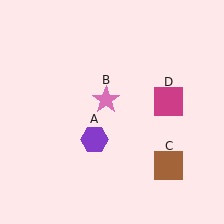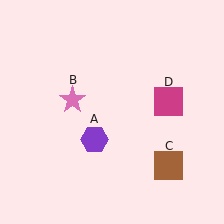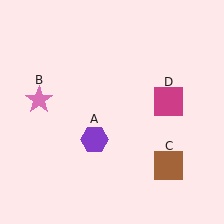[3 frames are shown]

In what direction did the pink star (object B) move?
The pink star (object B) moved left.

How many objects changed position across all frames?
1 object changed position: pink star (object B).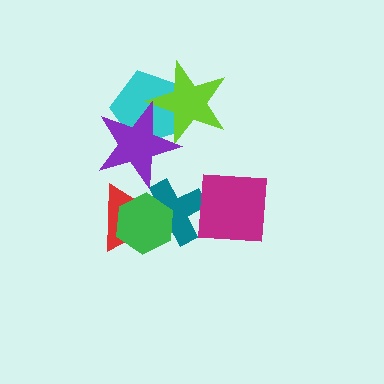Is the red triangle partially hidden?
Yes, it is partially covered by another shape.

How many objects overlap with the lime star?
2 objects overlap with the lime star.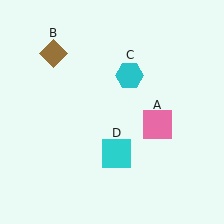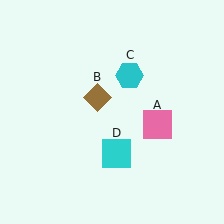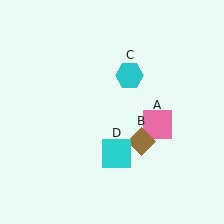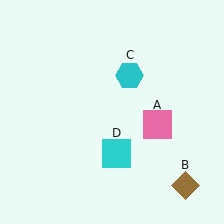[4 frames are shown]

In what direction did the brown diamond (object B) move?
The brown diamond (object B) moved down and to the right.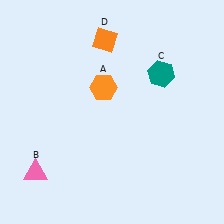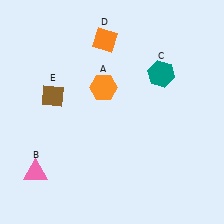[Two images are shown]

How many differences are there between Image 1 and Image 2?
There is 1 difference between the two images.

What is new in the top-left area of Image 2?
A brown diamond (E) was added in the top-left area of Image 2.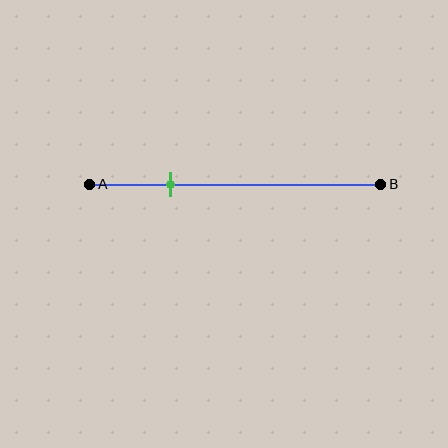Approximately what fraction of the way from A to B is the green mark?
The green mark is approximately 30% of the way from A to B.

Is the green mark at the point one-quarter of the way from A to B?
No, the mark is at about 30% from A, not at the 25% one-quarter point.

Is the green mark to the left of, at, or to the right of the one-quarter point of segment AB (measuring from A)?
The green mark is to the right of the one-quarter point of segment AB.